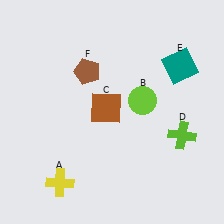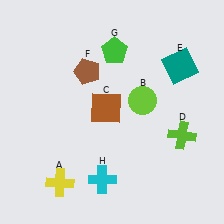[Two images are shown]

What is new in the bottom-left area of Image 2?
A cyan cross (H) was added in the bottom-left area of Image 2.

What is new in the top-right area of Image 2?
A green pentagon (G) was added in the top-right area of Image 2.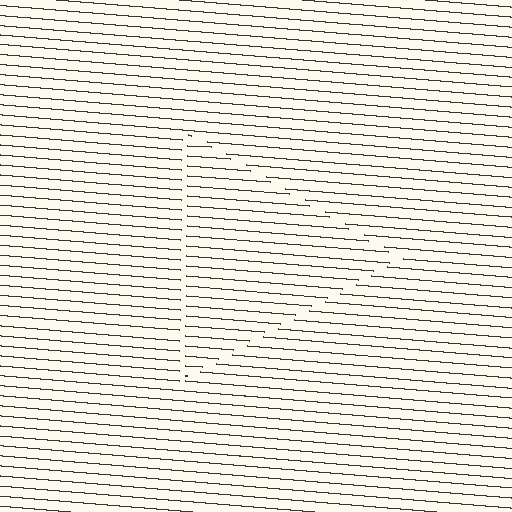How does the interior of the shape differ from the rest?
The interior of the shape contains the same grating, shifted by half a period — the contour is defined by the phase discontinuity where line-ends from the inner and outer gratings abut.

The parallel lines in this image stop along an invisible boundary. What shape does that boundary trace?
An illusory triangle. The interior of the shape contains the same grating, shifted by half a period — the contour is defined by the phase discontinuity where line-ends from the inner and outer gratings abut.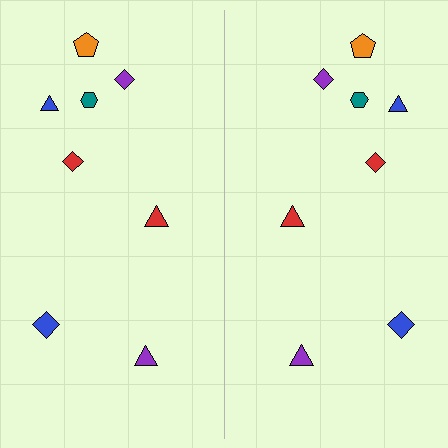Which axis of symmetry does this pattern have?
The pattern has a vertical axis of symmetry running through the center of the image.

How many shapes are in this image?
There are 16 shapes in this image.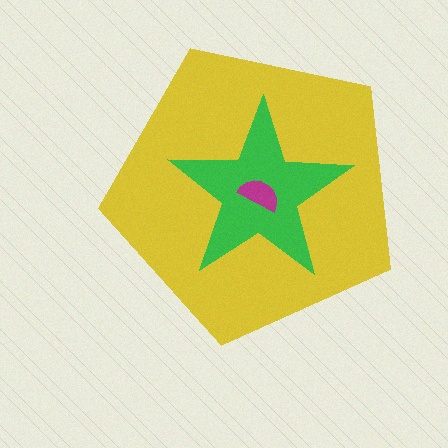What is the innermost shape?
The magenta semicircle.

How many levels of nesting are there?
3.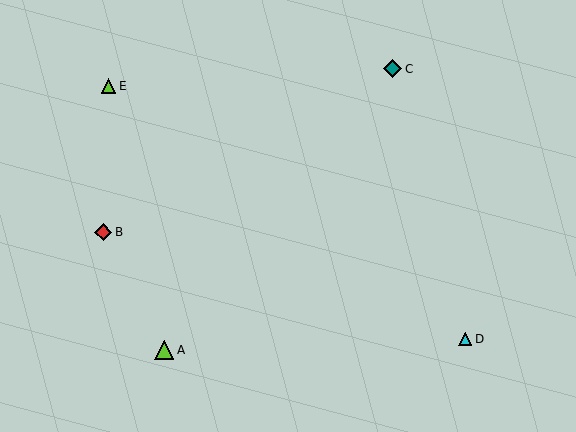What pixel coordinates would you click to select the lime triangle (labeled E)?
Click at (108, 86) to select the lime triangle E.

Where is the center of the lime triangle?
The center of the lime triangle is at (164, 350).